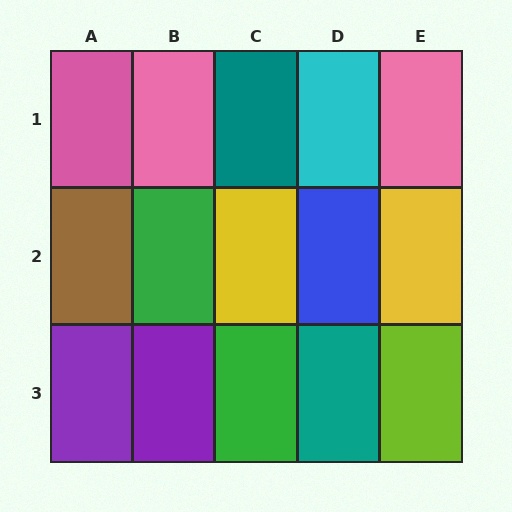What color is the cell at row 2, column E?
Yellow.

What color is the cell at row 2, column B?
Green.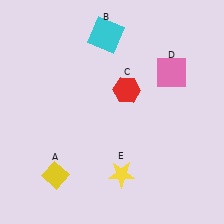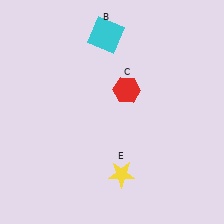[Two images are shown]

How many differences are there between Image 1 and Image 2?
There are 2 differences between the two images.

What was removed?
The pink square (D), the yellow diamond (A) were removed in Image 2.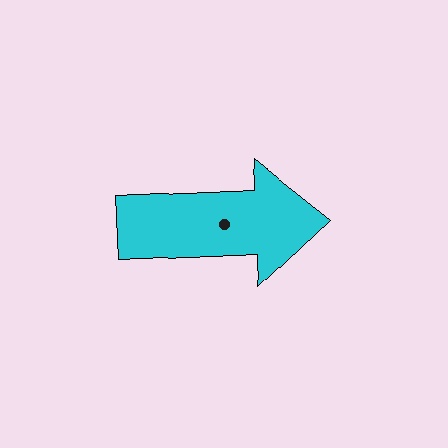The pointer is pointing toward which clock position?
Roughly 3 o'clock.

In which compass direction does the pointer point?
East.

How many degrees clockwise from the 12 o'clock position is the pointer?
Approximately 88 degrees.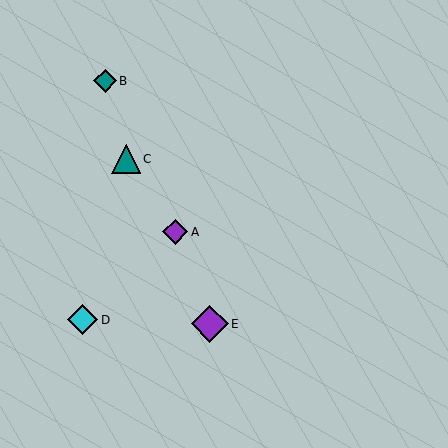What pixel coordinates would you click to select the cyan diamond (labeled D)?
Click at (83, 320) to select the cyan diamond D.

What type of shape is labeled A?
Shape A is a purple diamond.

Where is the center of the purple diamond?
The center of the purple diamond is at (175, 232).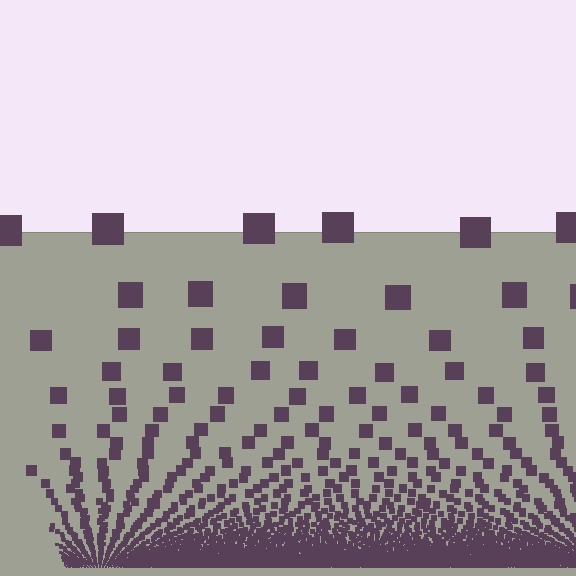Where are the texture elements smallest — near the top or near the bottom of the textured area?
Near the bottom.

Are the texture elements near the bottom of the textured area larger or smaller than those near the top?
Smaller. The gradient is inverted — elements near the bottom are smaller and denser.